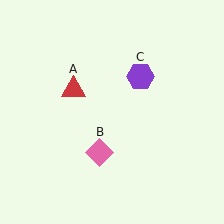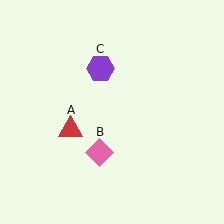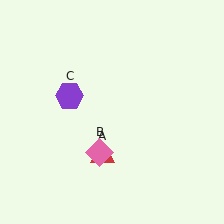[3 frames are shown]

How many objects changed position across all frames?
2 objects changed position: red triangle (object A), purple hexagon (object C).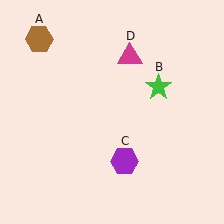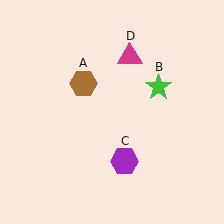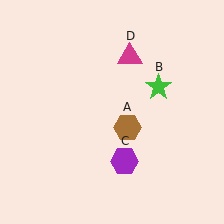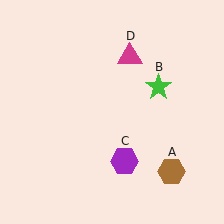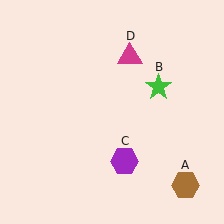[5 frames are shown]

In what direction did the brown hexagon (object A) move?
The brown hexagon (object A) moved down and to the right.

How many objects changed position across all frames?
1 object changed position: brown hexagon (object A).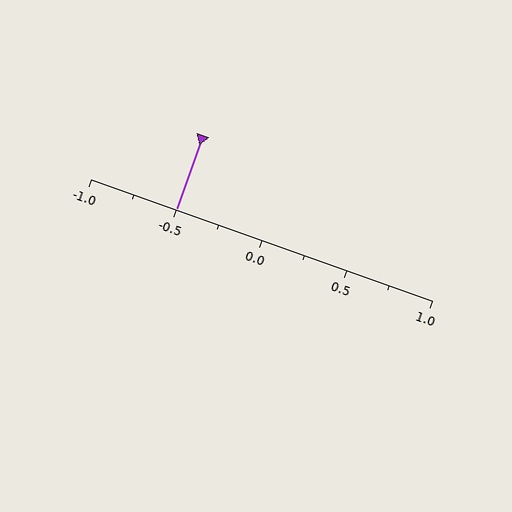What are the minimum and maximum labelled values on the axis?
The axis runs from -1.0 to 1.0.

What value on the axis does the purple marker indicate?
The marker indicates approximately -0.5.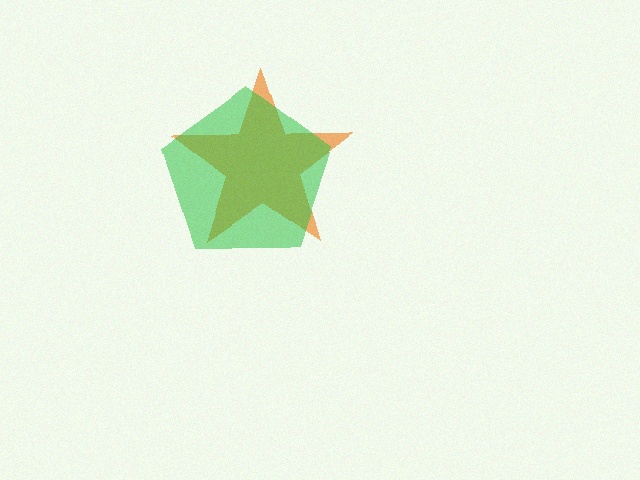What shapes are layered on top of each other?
The layered shapes are: an orange star, a green pentagon.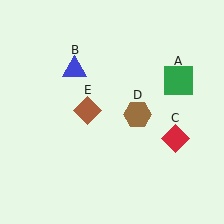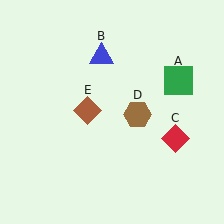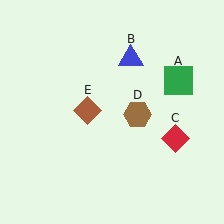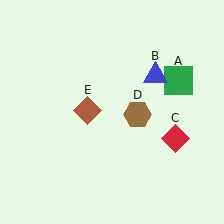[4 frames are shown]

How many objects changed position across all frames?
1 object changed position: blue triangle (object B).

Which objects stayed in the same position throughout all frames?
Green square (object A) and red diamond (object C) and brown hexagon (object D) and brown diamond (object E) remained stationary.